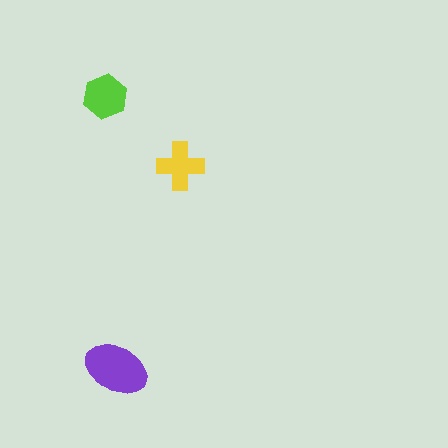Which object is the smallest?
The yellow cross.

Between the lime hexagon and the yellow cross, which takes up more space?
The lime hexagon.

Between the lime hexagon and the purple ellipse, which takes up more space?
The purple ellipse.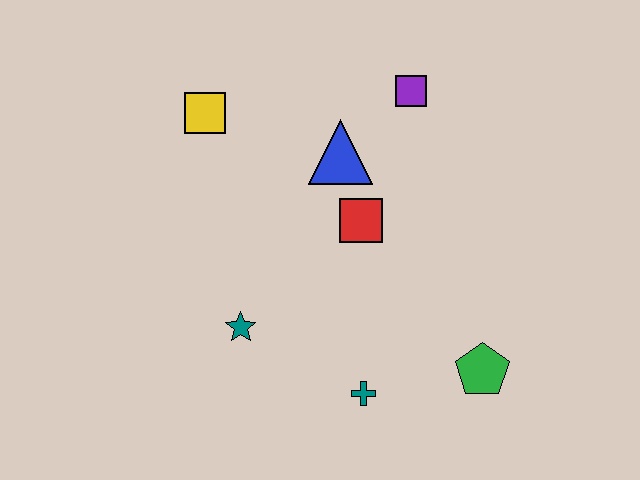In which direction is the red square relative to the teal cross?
The red square is above the teal cross.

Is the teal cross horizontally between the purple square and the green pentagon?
No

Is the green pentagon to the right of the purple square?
Yes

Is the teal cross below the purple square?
Yes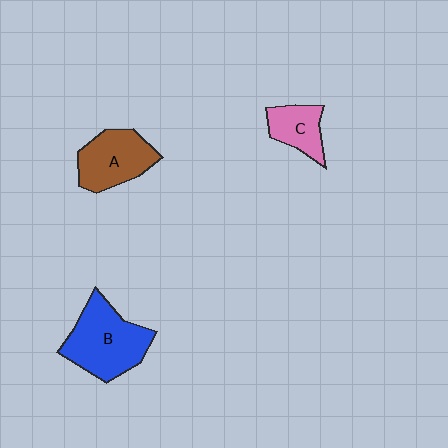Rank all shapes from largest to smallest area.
From largest to smallest: B (blue), A (brown), C (pink).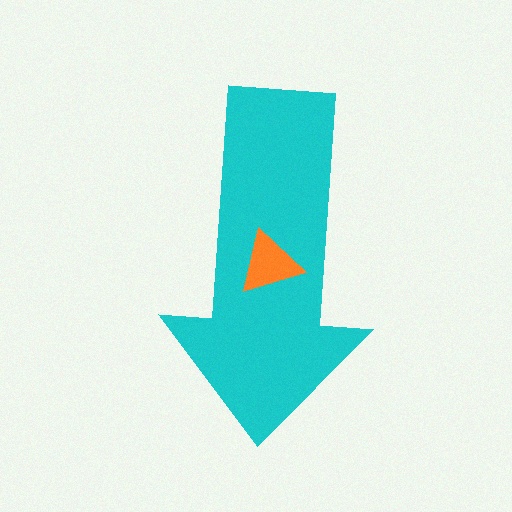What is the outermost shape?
The cyan arrow.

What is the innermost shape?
The orange triangle.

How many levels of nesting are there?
2.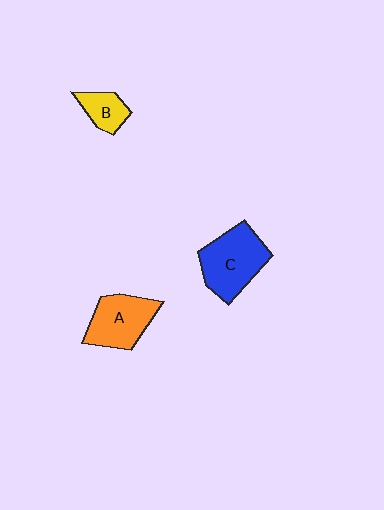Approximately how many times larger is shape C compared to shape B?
Approximately 2.3 times.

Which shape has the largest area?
Shape C (blue).